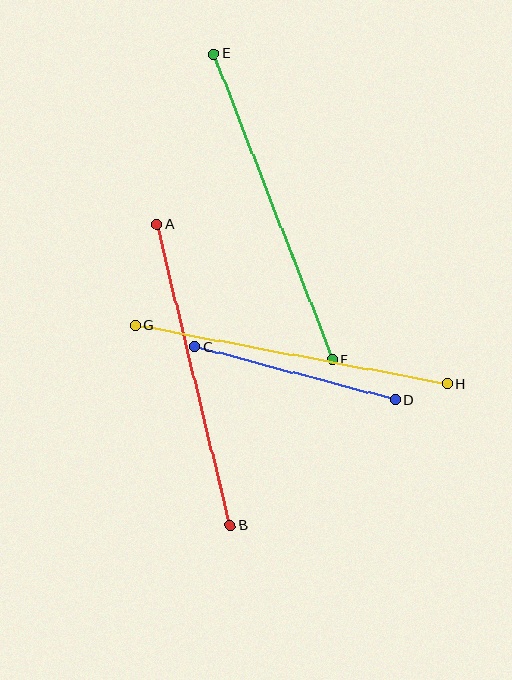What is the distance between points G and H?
The distance is approximately 317 pixels.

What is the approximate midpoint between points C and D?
The midpoint is at approximately (295, 373) pixels.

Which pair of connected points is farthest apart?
Points E and F are farthest apart.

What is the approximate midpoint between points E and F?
The midpoint is at approximately (273, 207) pixels.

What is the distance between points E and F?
The distance is approximately 328 pixels.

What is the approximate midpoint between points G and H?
The midpoint is at approximately (291, 355) pixels.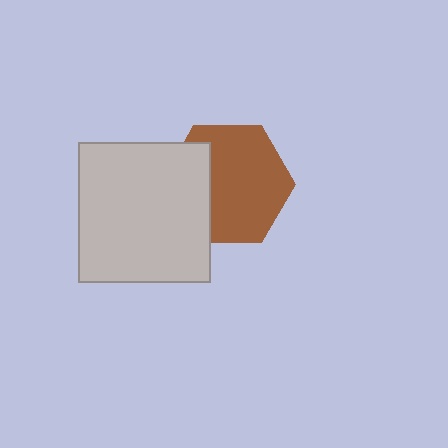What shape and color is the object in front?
The object in front is a light gray rectangle.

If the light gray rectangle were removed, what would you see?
You would see the complete brown hexagon.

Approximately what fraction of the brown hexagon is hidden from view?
Roughly 31% of the brown hexagon is hidden behind the light gray rectangle.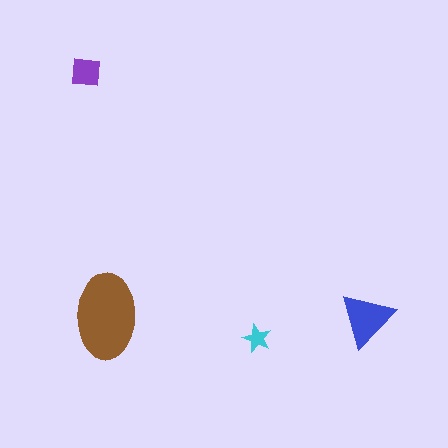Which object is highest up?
The purple square is topmost.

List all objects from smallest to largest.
The cyan star, the purple square, the blue triangle, the brown ellipse.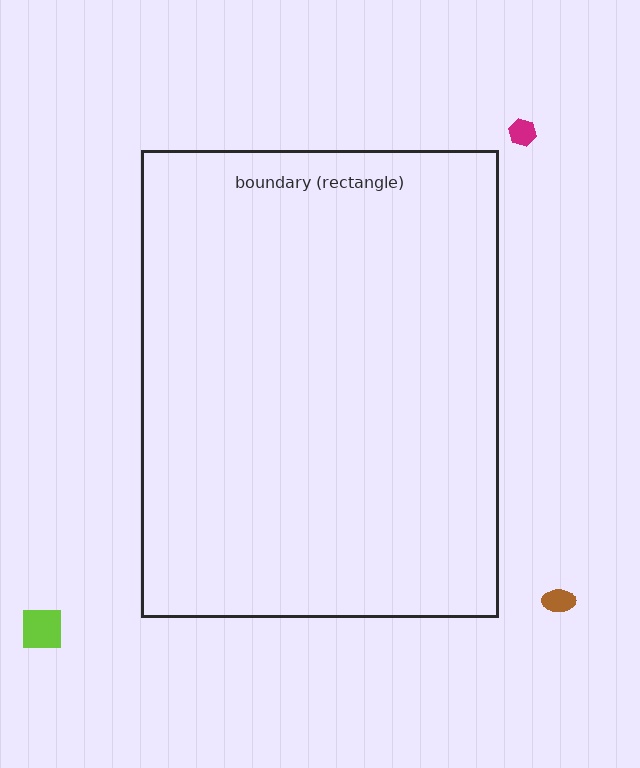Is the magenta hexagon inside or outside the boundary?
Outside.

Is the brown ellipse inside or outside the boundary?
Outside.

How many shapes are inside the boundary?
0 inside, 3 outside.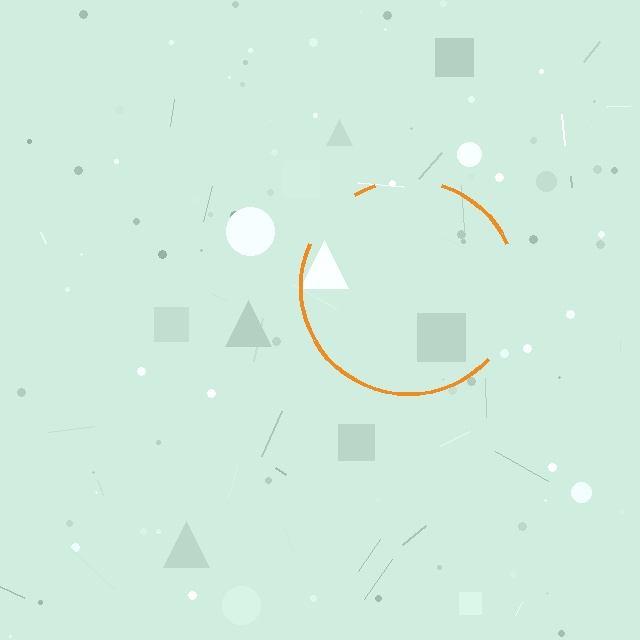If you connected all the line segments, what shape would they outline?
They would outline a circle.